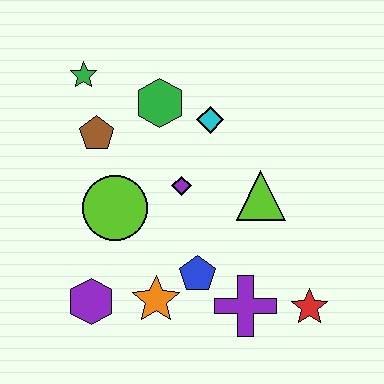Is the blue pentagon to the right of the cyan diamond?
No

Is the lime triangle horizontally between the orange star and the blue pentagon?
No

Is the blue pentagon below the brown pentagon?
Yes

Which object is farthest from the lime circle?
The red star is farthest from the lime circle.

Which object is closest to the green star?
The brown pentagon is closest to the green star.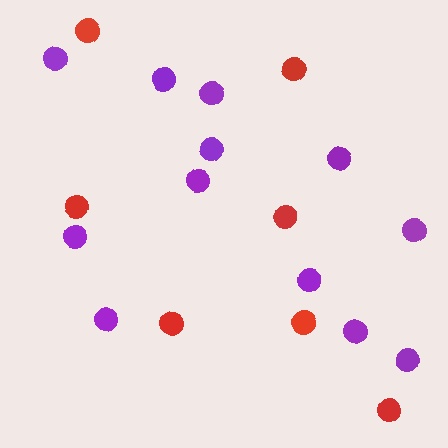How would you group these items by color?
There are 2 groups: one group of red circles (7) and one group of purple circles (12).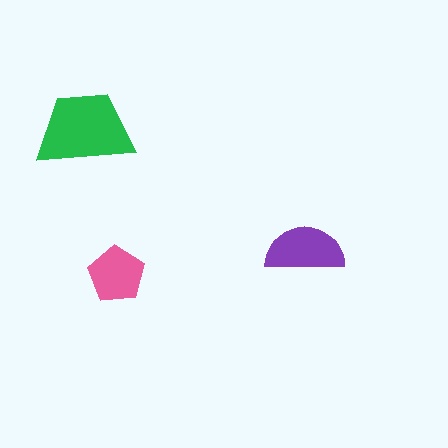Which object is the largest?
The green trapezoid.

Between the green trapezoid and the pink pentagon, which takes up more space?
The green trapezoid.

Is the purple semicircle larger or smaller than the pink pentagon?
Larger.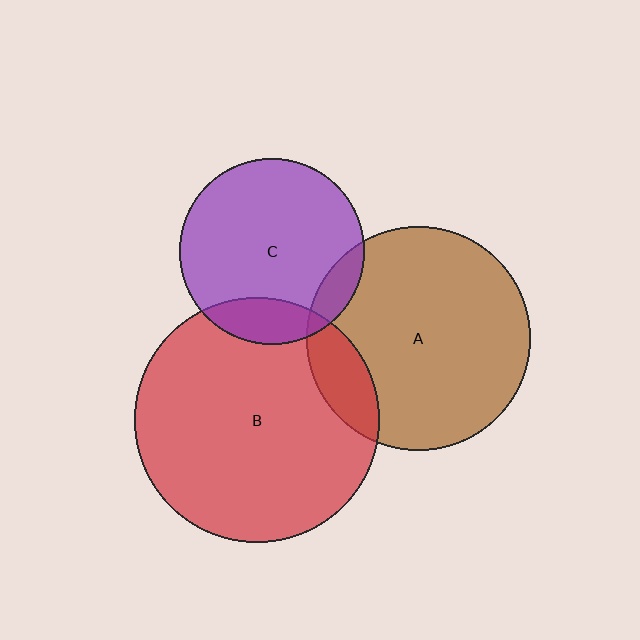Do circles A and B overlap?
Yes.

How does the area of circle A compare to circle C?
Approximately 1.4 times.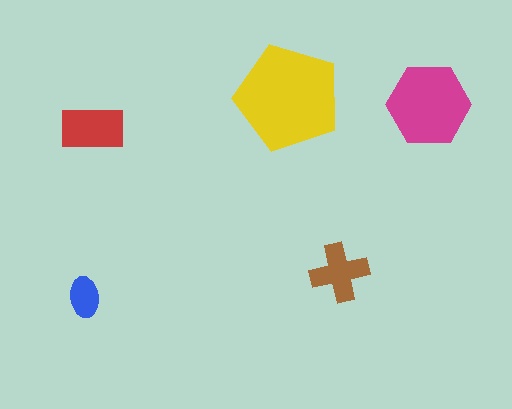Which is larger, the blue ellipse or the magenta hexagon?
The magenta hexagon.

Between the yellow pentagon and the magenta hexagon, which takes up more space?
The yellow pentagon.